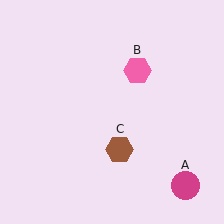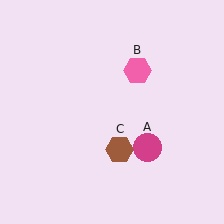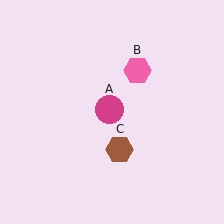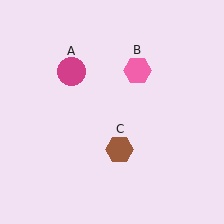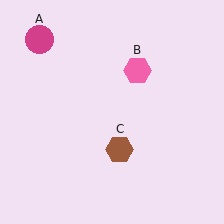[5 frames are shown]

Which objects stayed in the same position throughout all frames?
Pink hexagon (object B) and brown hexagon (object C) remained stationary.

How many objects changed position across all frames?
1 object changed position: magenta circle (object A).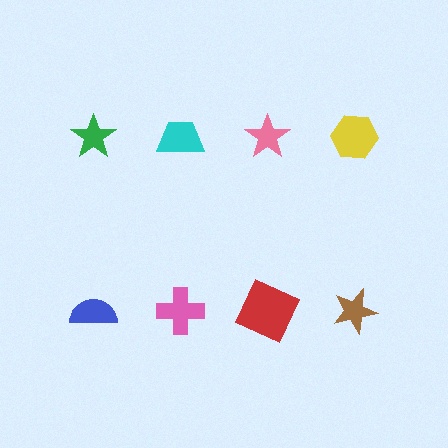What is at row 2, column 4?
A brown star.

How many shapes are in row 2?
4 shapes.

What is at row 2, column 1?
A blue semicircle.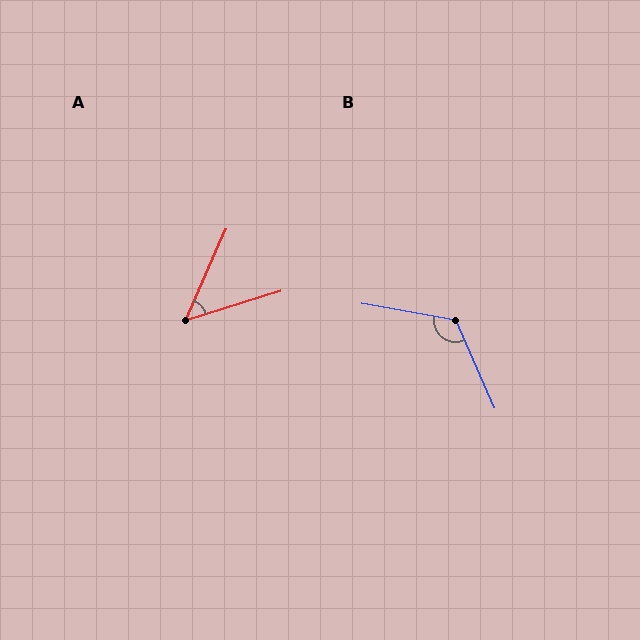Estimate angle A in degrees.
Approximately 49 degrees.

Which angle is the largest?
B, at approximately 123 degrees.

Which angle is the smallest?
A, at approximately 49 degrees.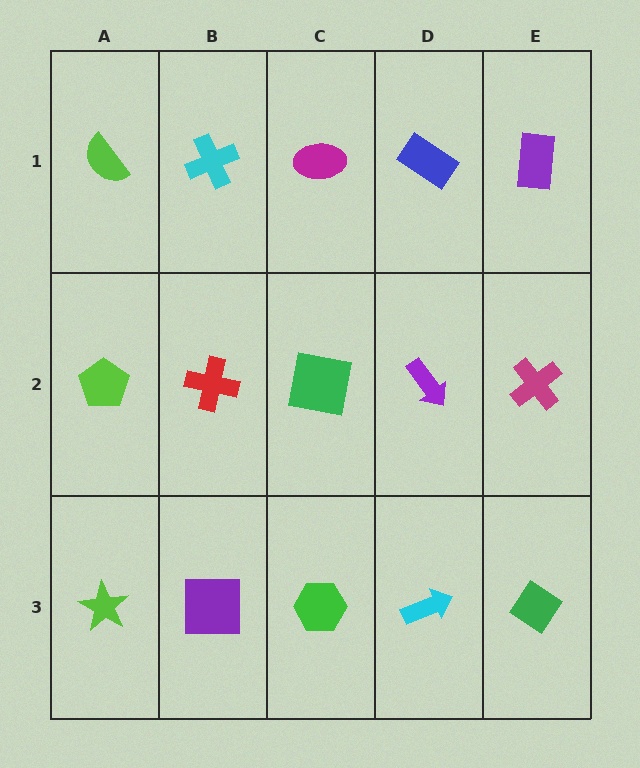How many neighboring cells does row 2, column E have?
3.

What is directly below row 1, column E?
A magenta cross.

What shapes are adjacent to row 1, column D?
A purple arrow (row 2, column D), a magenta ellipse (row 1, column C), a purple rectangle (row 1, column E).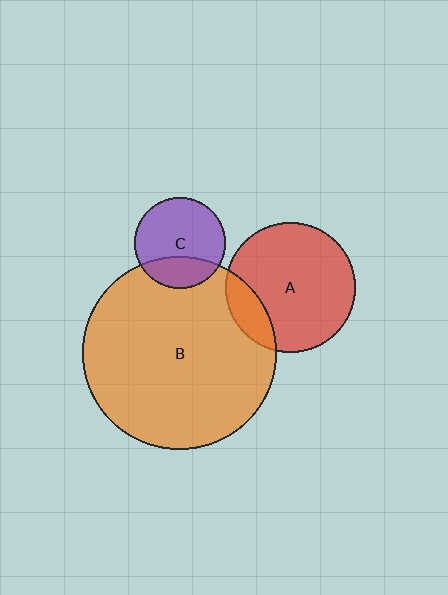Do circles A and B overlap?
Yes.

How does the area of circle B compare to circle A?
Approximately 2.2 times.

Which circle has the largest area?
Circle B (orange).